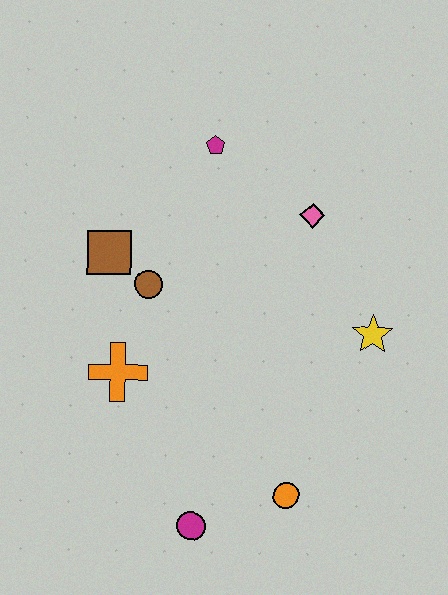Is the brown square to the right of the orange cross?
No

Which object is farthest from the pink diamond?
The magenta circle is farthest from the pink diamond.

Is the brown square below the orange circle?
No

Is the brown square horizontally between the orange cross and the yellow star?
No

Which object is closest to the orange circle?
The magenta circle is closest to the orange circle.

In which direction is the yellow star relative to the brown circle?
The yellow star is to the right of the brown circle.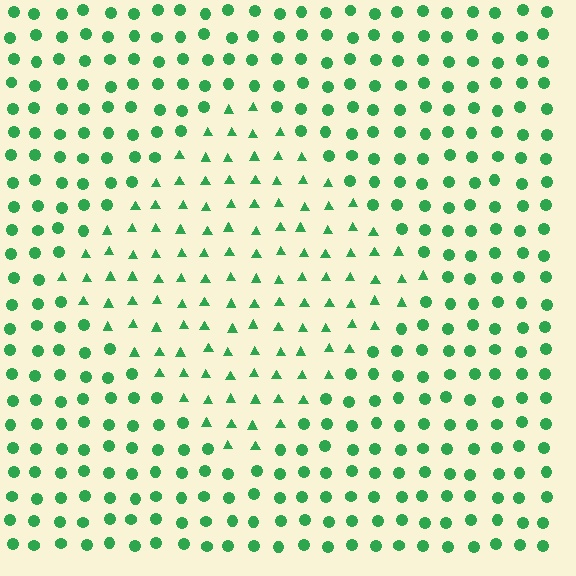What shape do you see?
I see a diamond.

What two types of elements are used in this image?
The image uses triangles inside the diamond region and circles outside it.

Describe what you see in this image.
The image is filled with small green elements arranged in a uniform grid. A diamond-shaped region contains triangles, while the surrounding area contains circles. The boundary is defined purely by the change in element shape.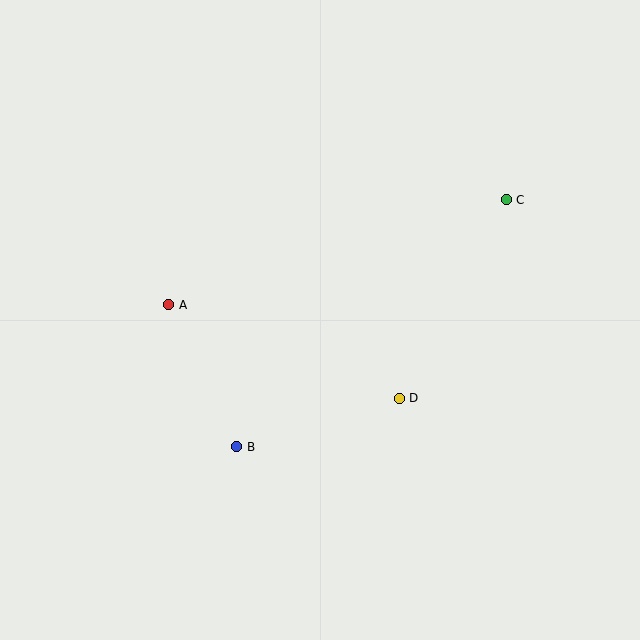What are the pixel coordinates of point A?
Point A is at (169, 305).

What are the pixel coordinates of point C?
Point C is at (506, 200).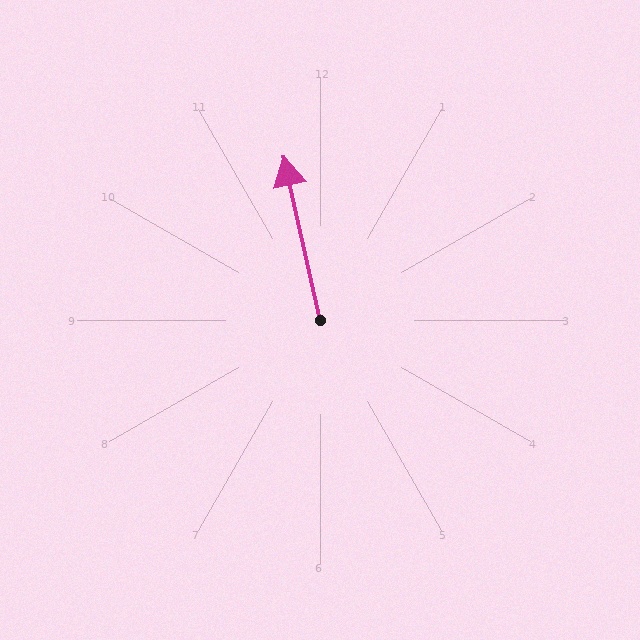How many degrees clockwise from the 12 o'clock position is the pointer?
Approximately 347 degrees.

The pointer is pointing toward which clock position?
Roughly 12 o'clock.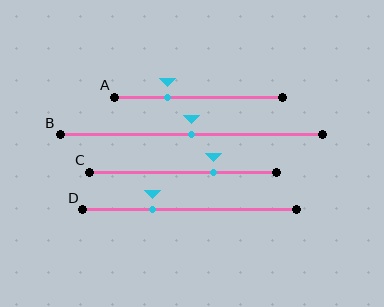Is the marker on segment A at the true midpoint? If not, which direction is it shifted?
No, the marker on segment A is shifted to the left by about 18% of the segment length.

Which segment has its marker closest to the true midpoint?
Segment B has its marker closest to the true midpoint.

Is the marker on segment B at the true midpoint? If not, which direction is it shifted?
Yes, the marker on segment B is at the true midpoint.